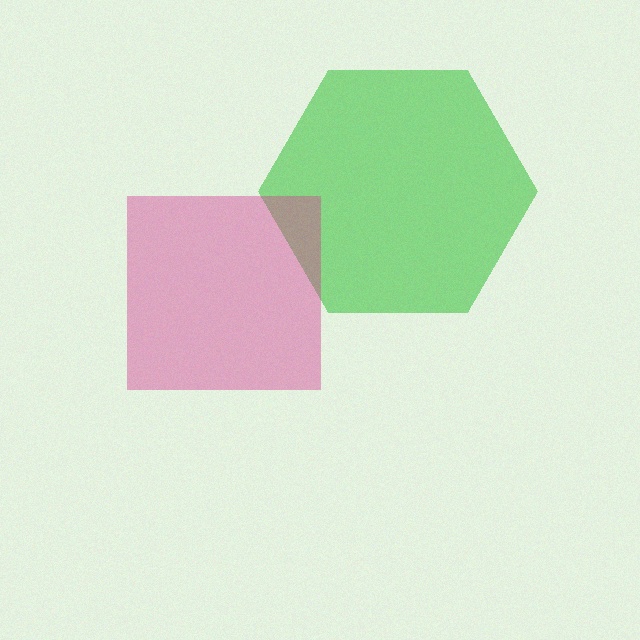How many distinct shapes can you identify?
There are 2 distinct shapes: a green hexagon, a magenta square.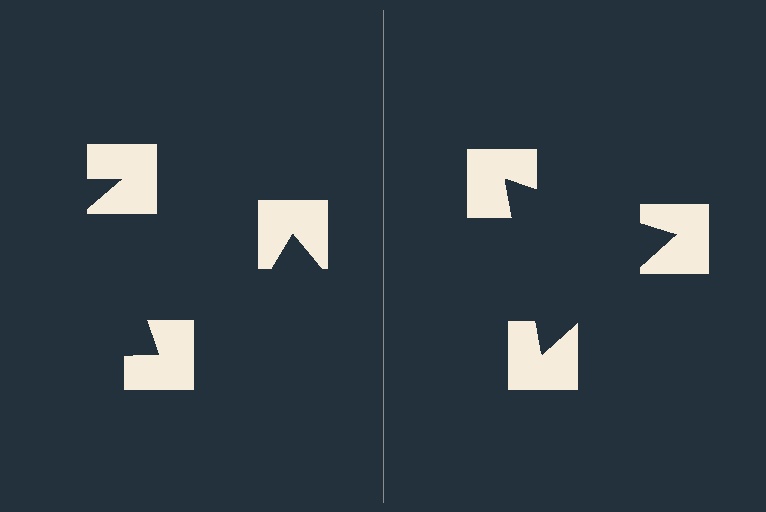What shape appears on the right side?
An illusory triangle.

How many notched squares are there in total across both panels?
6 — 3 on each side.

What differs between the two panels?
The notched squares are positioned identically on both sides; only the wedge orientations differ. On the right they align to a triangle; on the left they are misaligned.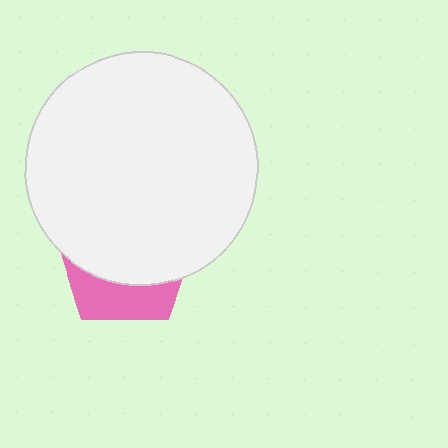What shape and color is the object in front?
The object in front is a white circle.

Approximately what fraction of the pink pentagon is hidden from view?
Roughly 69% of the pink pentagon is hidden behind the white circle.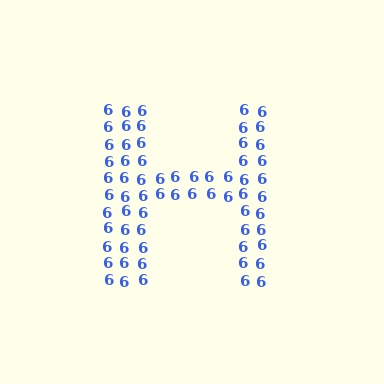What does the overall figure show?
The overall figure shows the letter H.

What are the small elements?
The small elements are digit 6's.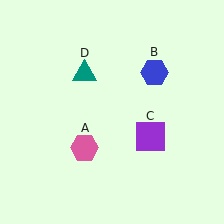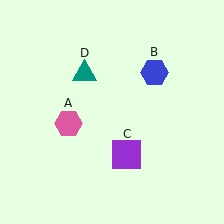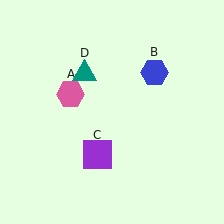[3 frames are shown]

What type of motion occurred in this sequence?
The pink hexagon (object A), purple square (object C) rotated clockwise around the center of the scene.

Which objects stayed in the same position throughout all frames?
Blue hexagon (object B) and teal triangle (object D) remained stationary.